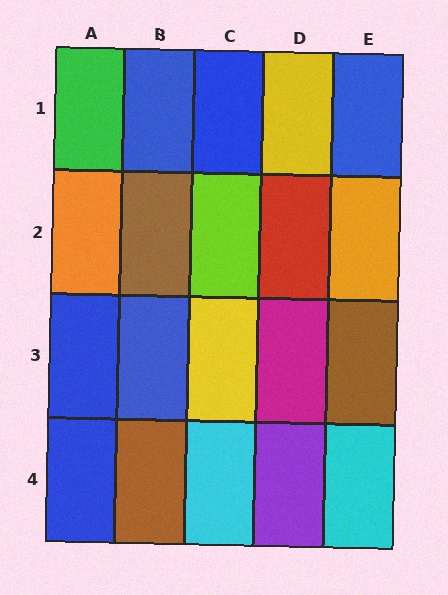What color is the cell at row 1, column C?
Blue.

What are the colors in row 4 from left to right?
Blue, brown, cyan, purple, cyan.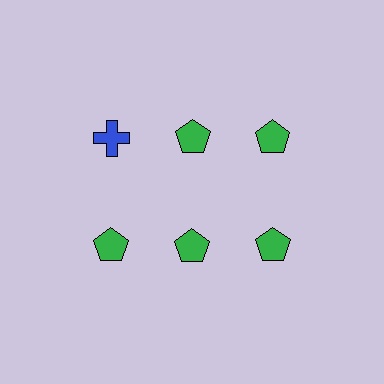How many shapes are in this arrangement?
There are 6 shapes arranged in a grid pattern.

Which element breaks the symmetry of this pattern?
The blue cross in the top row, leftmost column breaks the symmetry. All other shapes are green pentagons.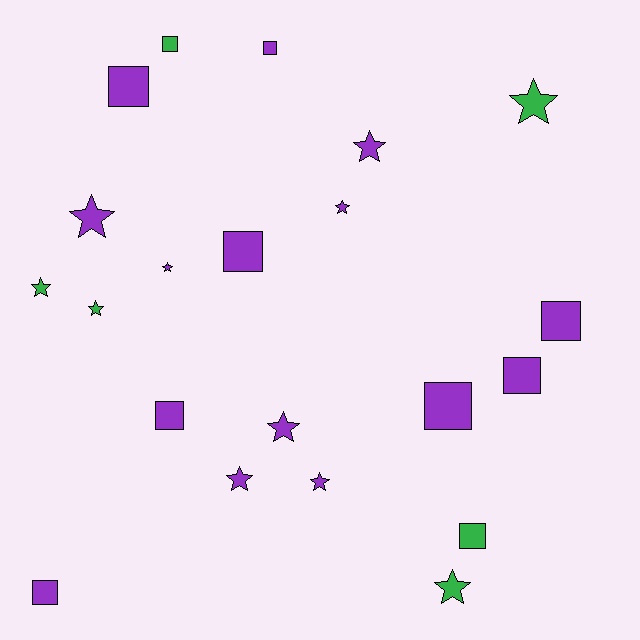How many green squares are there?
There are 2 green squares.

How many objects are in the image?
There are 21 objects.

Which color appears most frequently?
Purple, with 15 objects.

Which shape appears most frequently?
Star, with 11 objects.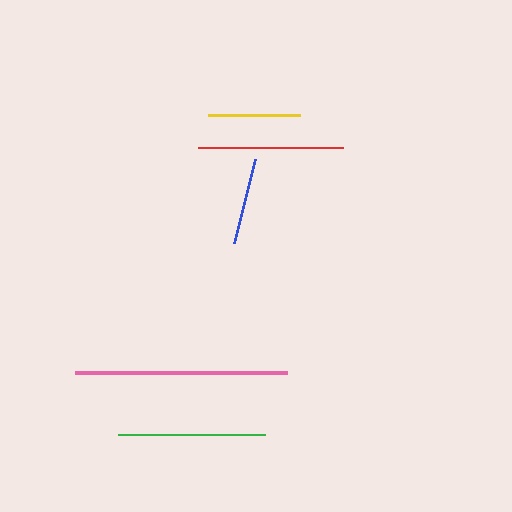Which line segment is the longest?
The pink line is the longest at approximately 212 pixels.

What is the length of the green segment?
The green segment is approximately 147 pixels long.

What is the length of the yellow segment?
The yellow segment is approximately 93 pixels long.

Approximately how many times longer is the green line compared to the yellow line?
The green line is approximately 1.6 times the length of the yellow line.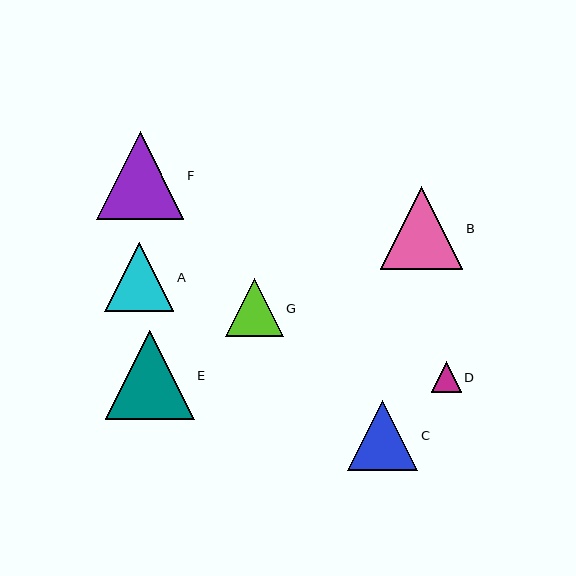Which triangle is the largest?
Triangle E is the largest with a size of approximately 89 pixels.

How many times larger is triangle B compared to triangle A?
Triangle B is approximately 1.2 times the size of triangle A.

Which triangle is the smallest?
Triangle D is the smallest with a size of approximately 30 pixels.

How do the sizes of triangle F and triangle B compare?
Triangle F and triangle B are approximately the same size.